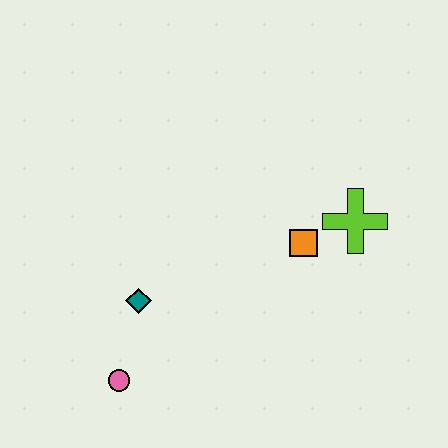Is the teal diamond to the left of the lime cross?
Yes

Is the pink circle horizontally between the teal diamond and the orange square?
No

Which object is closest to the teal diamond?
The pink circle is closest to the teal diamond.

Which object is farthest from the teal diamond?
The lime cross is farthest from the teal diamond.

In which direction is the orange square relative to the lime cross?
The orange square is to the left of the lime cross.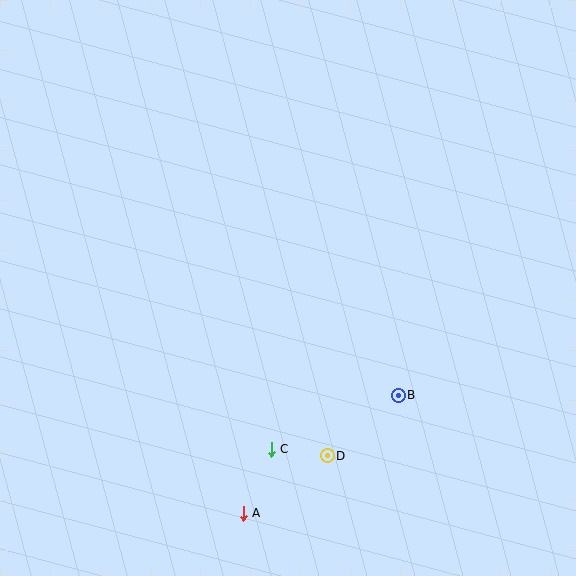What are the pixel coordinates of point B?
Point B is at (398, 395).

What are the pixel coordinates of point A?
Point A is at (243, 513).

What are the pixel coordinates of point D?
Point D is at (327, 456).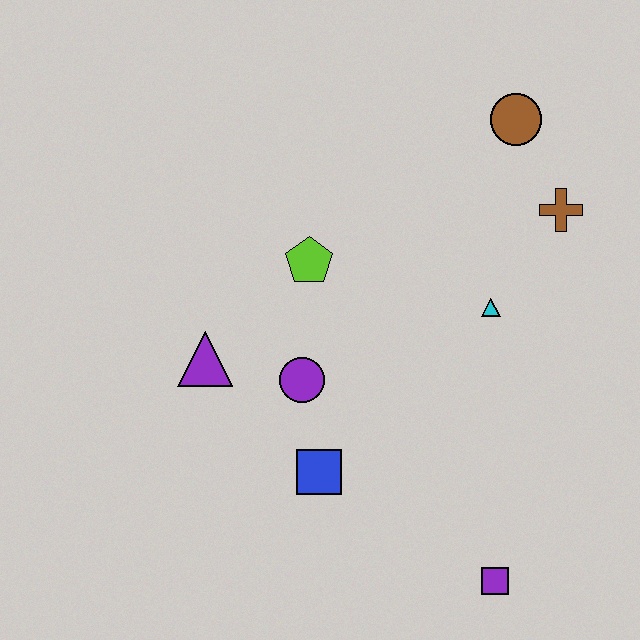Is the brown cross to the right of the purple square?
Yes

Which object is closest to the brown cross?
The brown circle is closest to the brown cross.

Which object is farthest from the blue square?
The brown circle is farthest from the blue square.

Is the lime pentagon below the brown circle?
Yes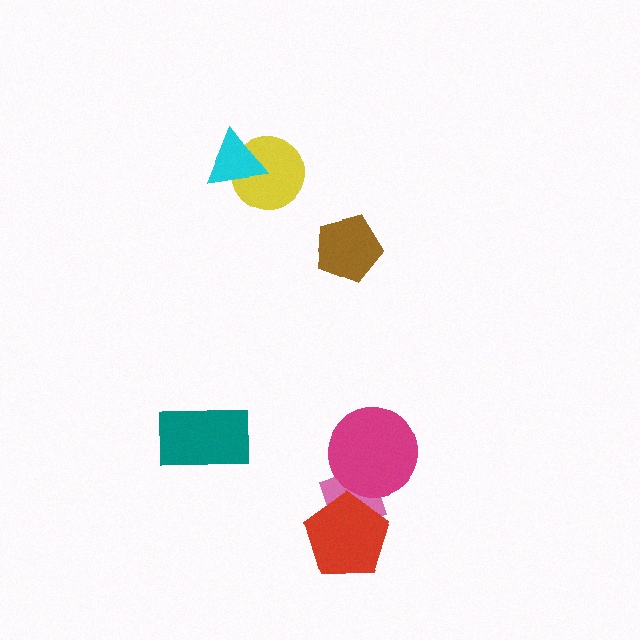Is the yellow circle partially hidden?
Yes, it is partially covered by another shape.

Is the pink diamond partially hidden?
Yes, it is partially covered by another shape.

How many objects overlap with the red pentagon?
1 object overlaps with the red pentagon.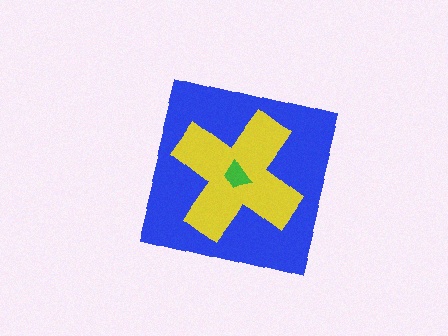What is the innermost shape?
The green trapezoid.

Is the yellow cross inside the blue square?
Yes.